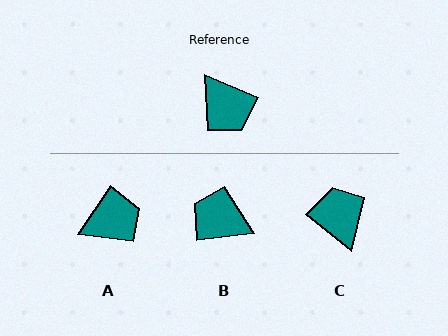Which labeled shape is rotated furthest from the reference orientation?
C, about 163 degrees away.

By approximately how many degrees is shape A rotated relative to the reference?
Approximately 79 degrees counter-clockwise.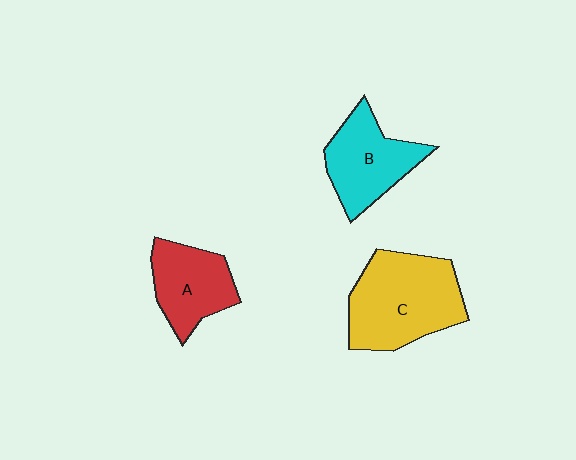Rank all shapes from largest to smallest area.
From largest to smallest: C (yellow), B (cyan), A (red).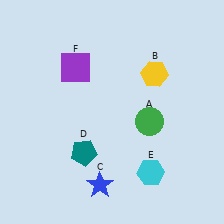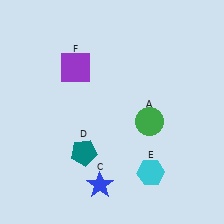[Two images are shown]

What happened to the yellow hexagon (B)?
The yellow hexagon (B) was removed in Image 2. It was in the top-right area of Image 1.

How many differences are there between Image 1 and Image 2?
There is 1 difference between the two images.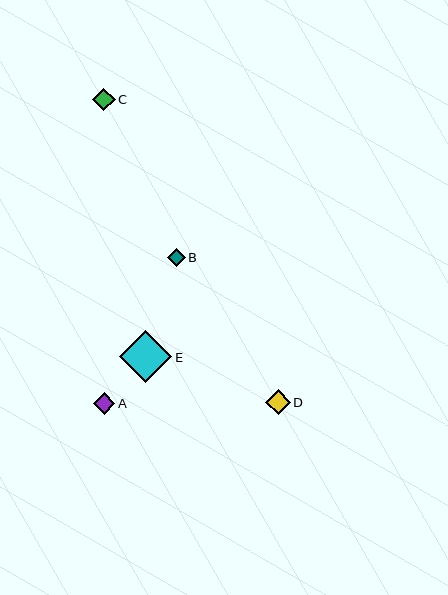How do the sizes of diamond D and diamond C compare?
Diamond D and diamond C are approximately the same size.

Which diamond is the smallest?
Diamond B is the smallest with a size of approximately 18 pixels.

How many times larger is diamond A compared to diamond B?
Diamond A is approximately 1.2 times the size of diamond B.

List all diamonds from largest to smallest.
From largest to smallest: E, D, C, A, B.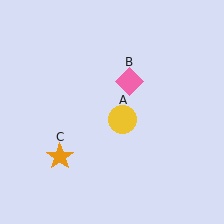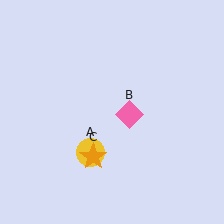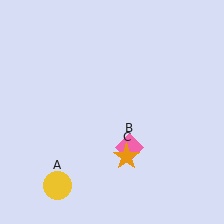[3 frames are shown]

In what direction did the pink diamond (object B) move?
The pink diamond (object B) moved down.